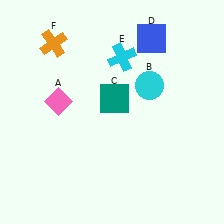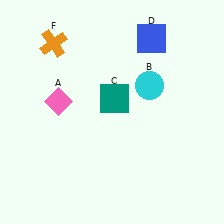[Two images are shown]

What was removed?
The cyan cross (E) was removed in Image 2.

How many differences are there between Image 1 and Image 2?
There is 1 difference between the two images.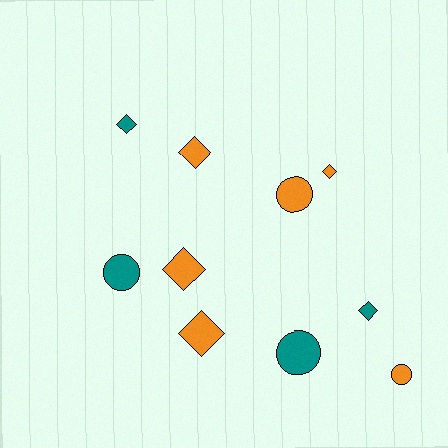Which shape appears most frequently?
Diamond, with 6 objects.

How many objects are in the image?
There are 10 objects.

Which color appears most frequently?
Orange, with 6 objects.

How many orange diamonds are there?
There are 4 orange diamonds.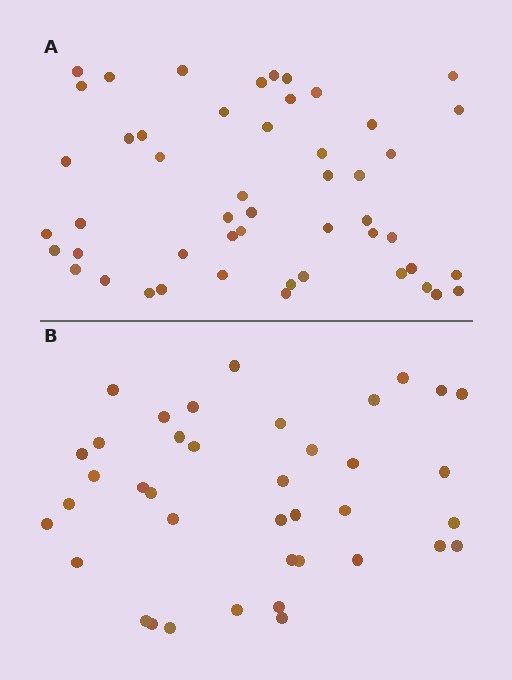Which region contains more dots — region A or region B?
Region A (the top region) has more dots.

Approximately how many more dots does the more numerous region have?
Region A has roughly 12 or so more dots than region B.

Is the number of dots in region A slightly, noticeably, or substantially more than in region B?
Region A has noticeably more, but not dramatically so. The ratio is roughly 1.3 to 1.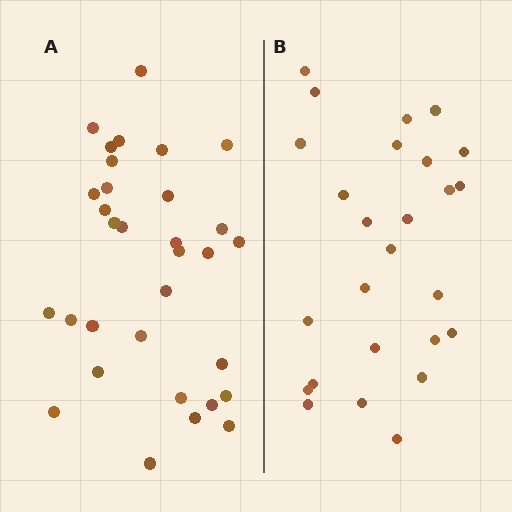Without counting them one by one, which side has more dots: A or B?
Region A (the left region) has more dots.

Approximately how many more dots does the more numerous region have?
Region A has about 6 more dots than region B.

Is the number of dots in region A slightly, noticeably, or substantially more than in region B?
Region A has only slightly more — the two regions are fairly close. The ratio is roughly 1.2 to 1.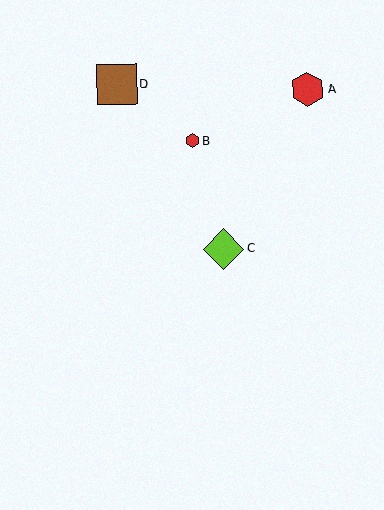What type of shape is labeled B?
Shape B is a red hexagon.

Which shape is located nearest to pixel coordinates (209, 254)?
The lime diamond (labeled C) at (223, 249) is nearest to that location.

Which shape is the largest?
The lime diamond (labeled C) is the largest.